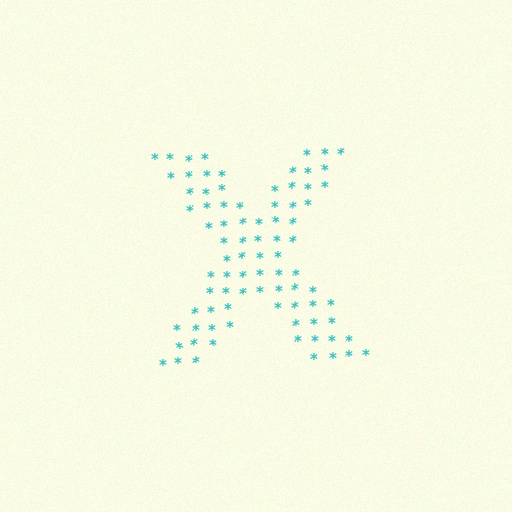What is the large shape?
The large shape is the letter X.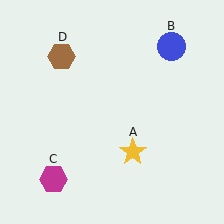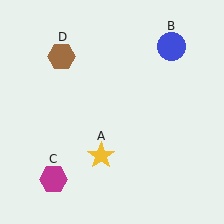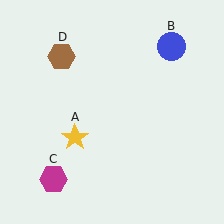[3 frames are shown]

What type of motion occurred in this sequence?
The yellow star (object A) rotated clockwise around the center of the scene.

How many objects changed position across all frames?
1 object changed position: yellow star (object A).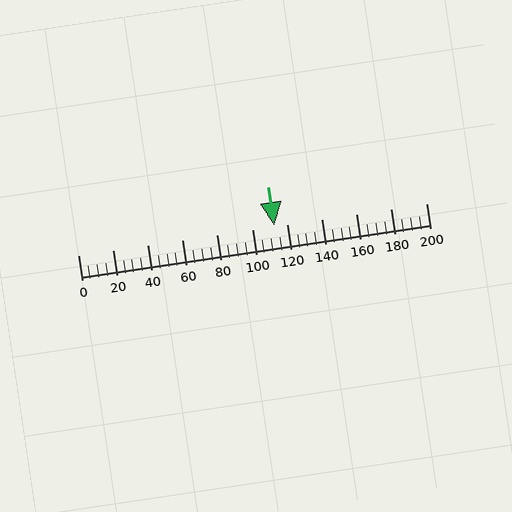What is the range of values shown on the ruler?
The ruler shows values from 0 to 200.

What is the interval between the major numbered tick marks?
The major tick marks are spaced 20 units apart.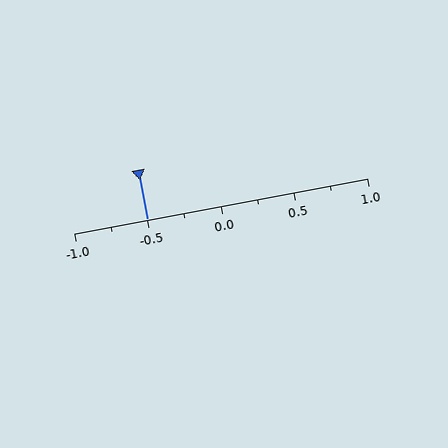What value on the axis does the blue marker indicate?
The marker indicates approximately -0.5.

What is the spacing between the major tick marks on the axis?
The major ticks are spaced 0.5 apart.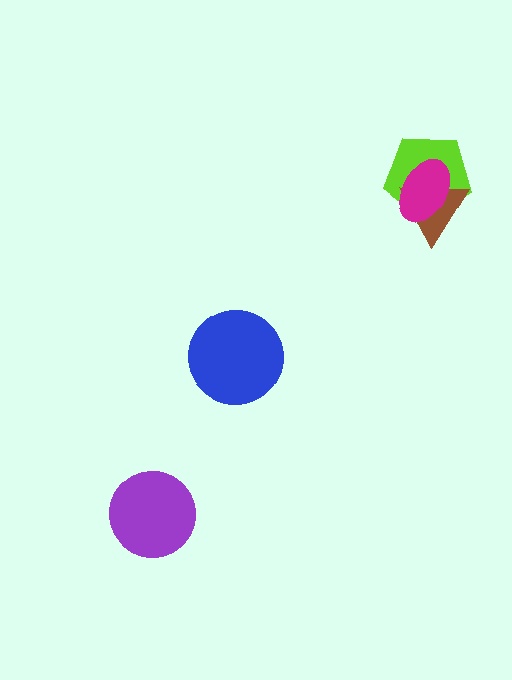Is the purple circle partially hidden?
No, no other shape covers it.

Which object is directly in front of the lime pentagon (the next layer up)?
The brown triangle is directly in front of the lime pentagon.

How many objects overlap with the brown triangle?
2 objects overlap with the brown triangle.